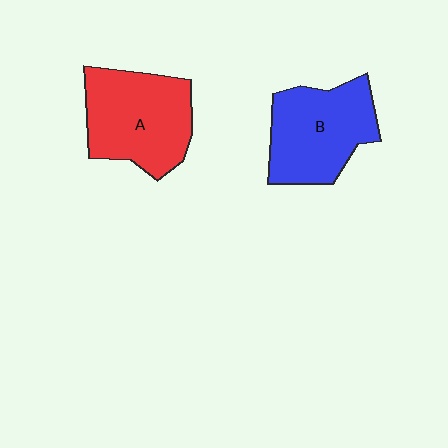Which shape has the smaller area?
Shape B (blue).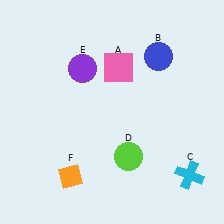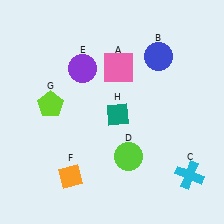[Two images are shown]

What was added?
A lime pentagon (G), a teal diamond (H) were added in Image 2.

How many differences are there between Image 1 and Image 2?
There are 2 differences between the two images.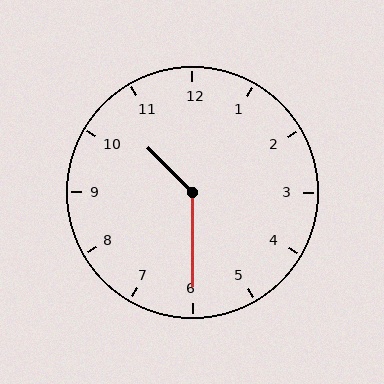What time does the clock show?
10:30.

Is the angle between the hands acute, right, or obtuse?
It is obtuse.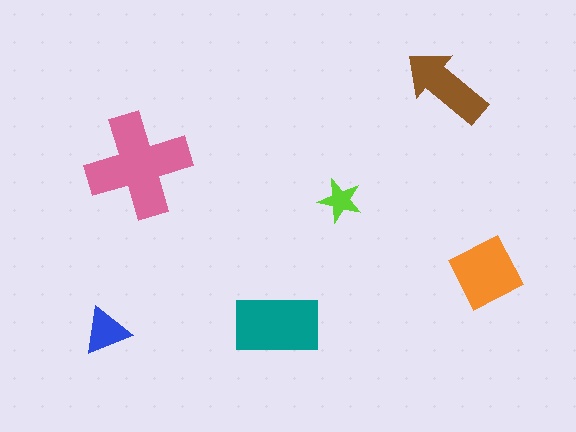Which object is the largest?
The pink cross.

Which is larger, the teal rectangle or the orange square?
The teal rectangle.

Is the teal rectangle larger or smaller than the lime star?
Larger.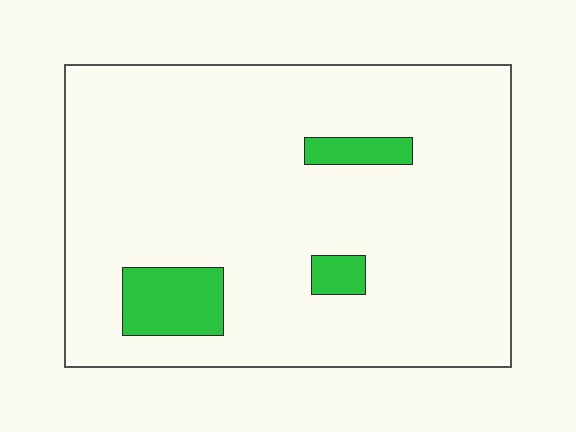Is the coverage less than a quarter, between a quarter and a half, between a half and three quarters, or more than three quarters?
Less than a quarter.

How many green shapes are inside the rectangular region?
3.